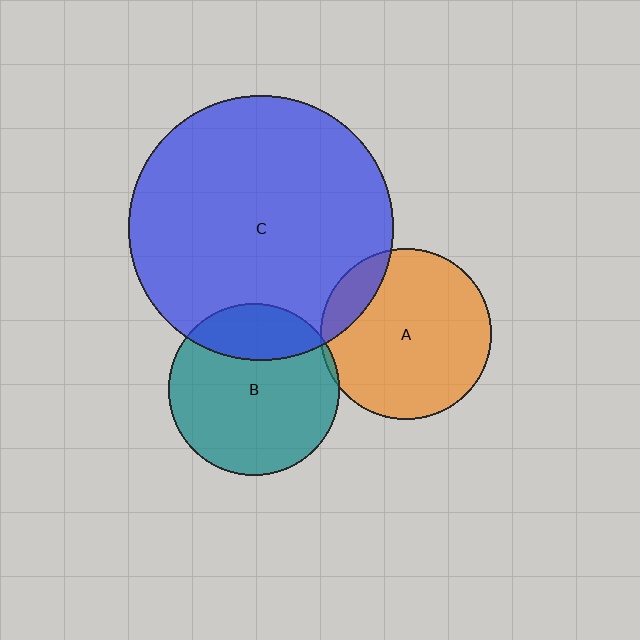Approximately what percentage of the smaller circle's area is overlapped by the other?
Approximately 5%.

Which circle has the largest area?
Circle C (blue).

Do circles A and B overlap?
Yes.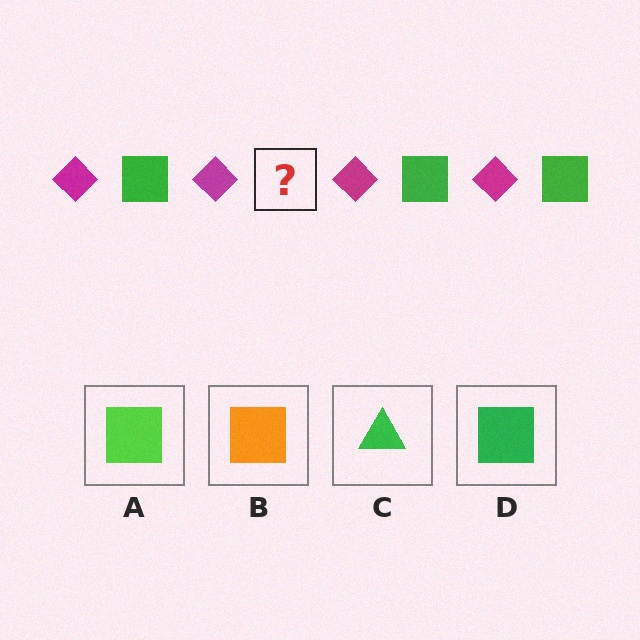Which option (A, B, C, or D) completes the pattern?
D.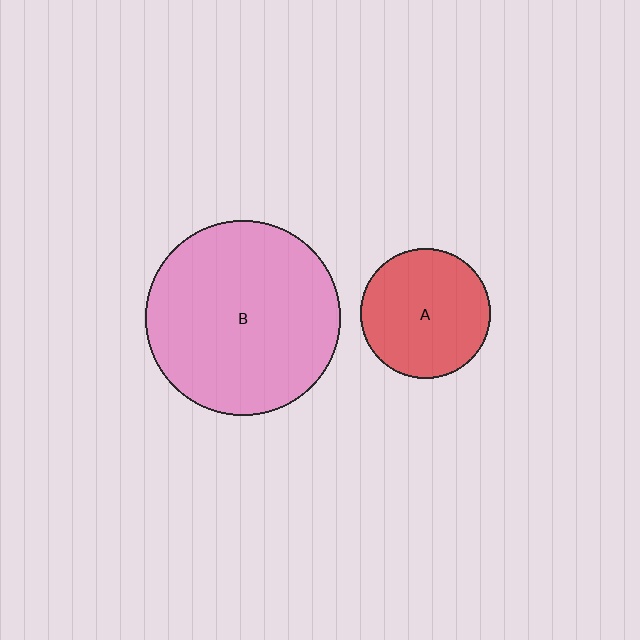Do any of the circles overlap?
No, none of the circles overlap.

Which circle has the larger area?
Circle B (pink).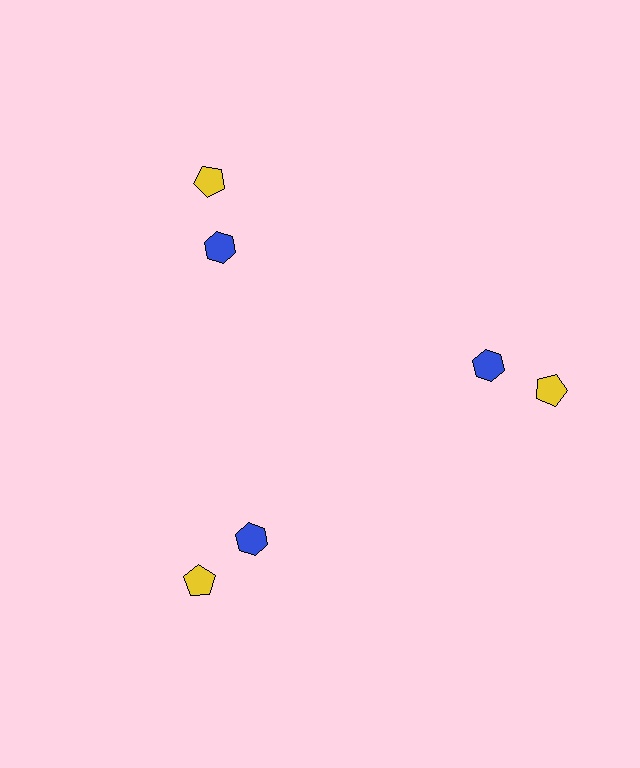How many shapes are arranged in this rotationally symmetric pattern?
There are 6 shapes, arranged in 3 groups of 2.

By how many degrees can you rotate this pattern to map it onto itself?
The pattern maps onto itself every 120 degrees of rotation.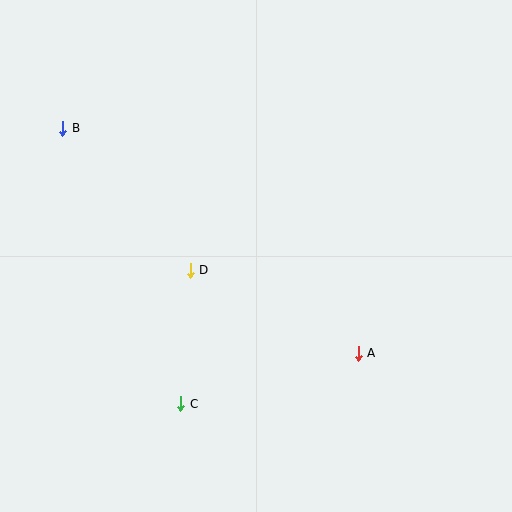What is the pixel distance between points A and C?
The distance between A and C is 184 pixels.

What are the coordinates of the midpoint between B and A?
The midpoint between B and A is at (210, 241).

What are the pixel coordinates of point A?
Point A is at (358, 353).